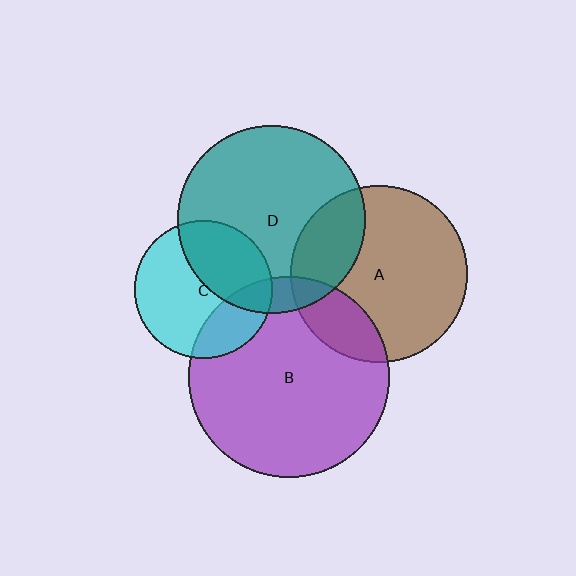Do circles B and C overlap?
Yes.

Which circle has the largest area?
Circle B (purple).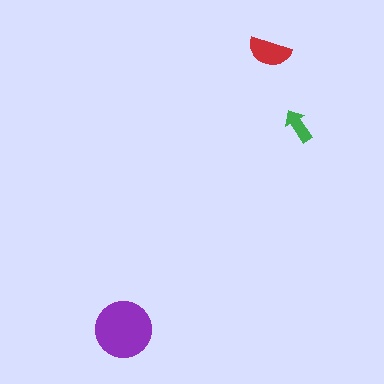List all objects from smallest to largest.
The green arrow, the red semicircle, the purple circle.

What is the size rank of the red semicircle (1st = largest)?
2nd.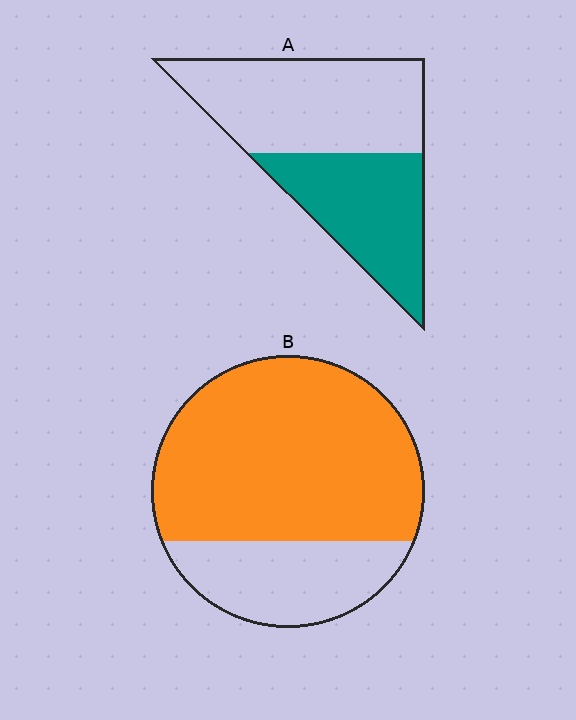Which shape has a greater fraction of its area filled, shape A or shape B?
Shape B.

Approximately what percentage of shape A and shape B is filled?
A is approximately 45% and B is approximately 75%.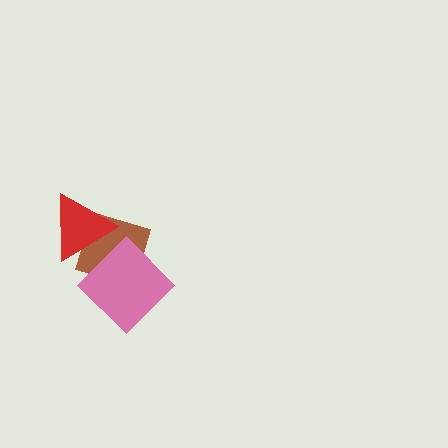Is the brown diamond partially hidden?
Yes, it is partially covered by another shape.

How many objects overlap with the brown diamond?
2 objects overlap with the brown diamond.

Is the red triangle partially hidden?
No, no other shape covers it.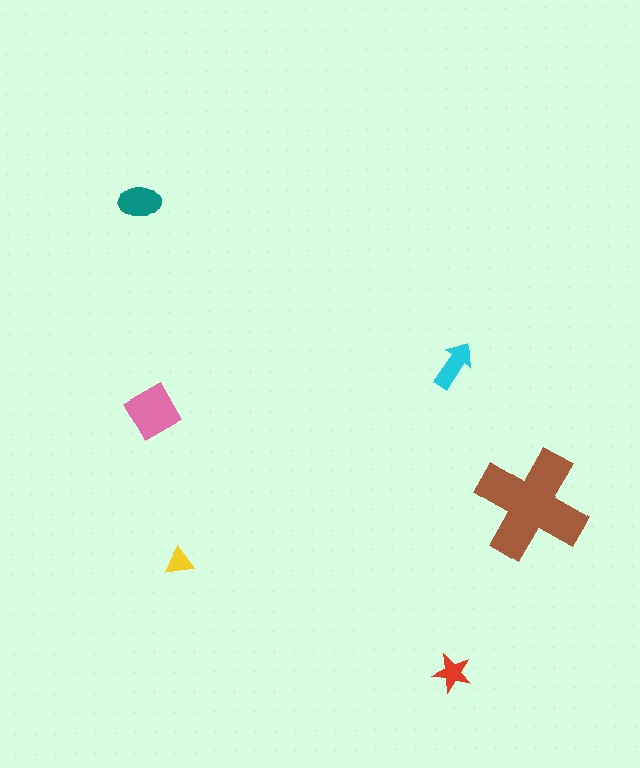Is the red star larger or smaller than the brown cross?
Smaller.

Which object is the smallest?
The yellow triangle.